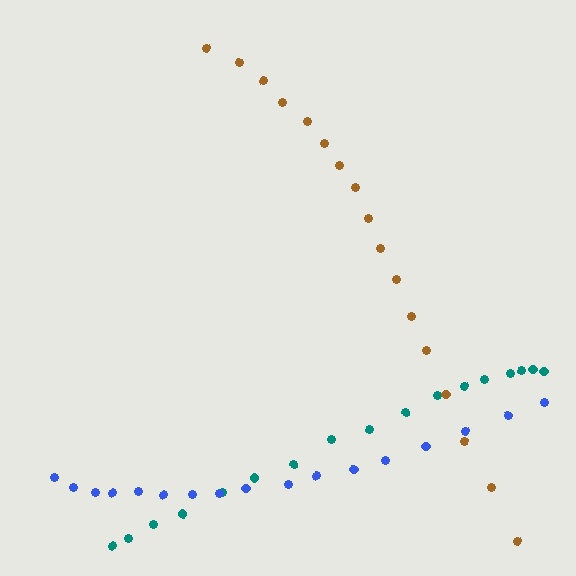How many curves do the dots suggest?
There are 3 distinct paths.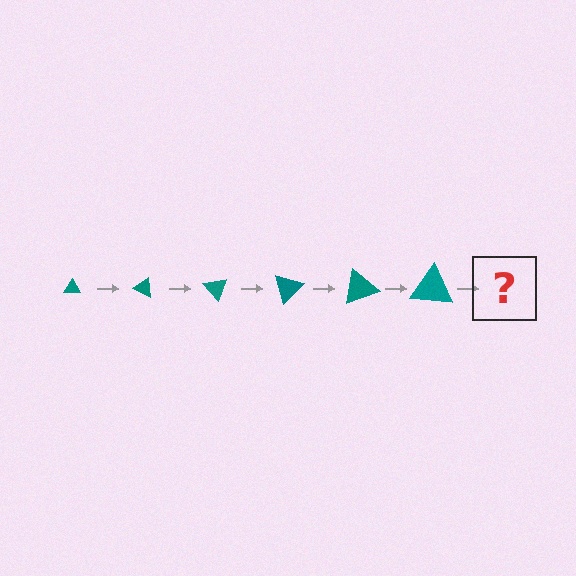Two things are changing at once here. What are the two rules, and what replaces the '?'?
The two rules are that the triangle grows larger each step and it rotates 25 degrees each step. The '?' should be a triangle, larger than the previous one and rotated 150 degrees from the start.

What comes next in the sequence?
The next element should be a triangle, larger than the previous one and rotated 150 degrees from the start.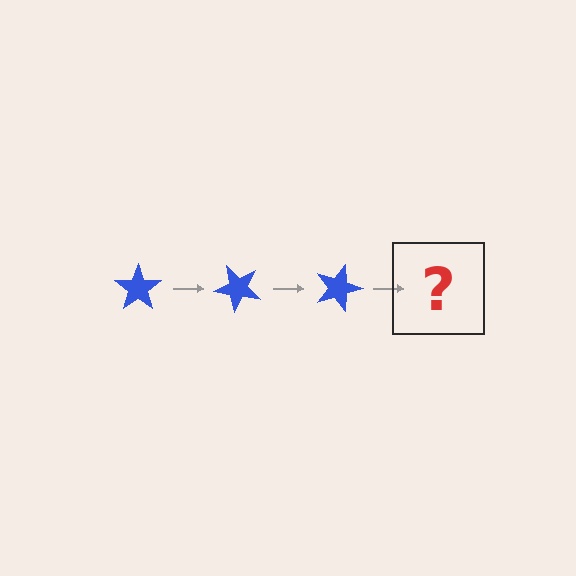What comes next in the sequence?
The next element should be a blue star rotated 135 degrees.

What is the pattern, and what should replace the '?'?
The pattern is that the star rotates 45 degrees each step. The '?' should be a blue star rotated 135 degrees.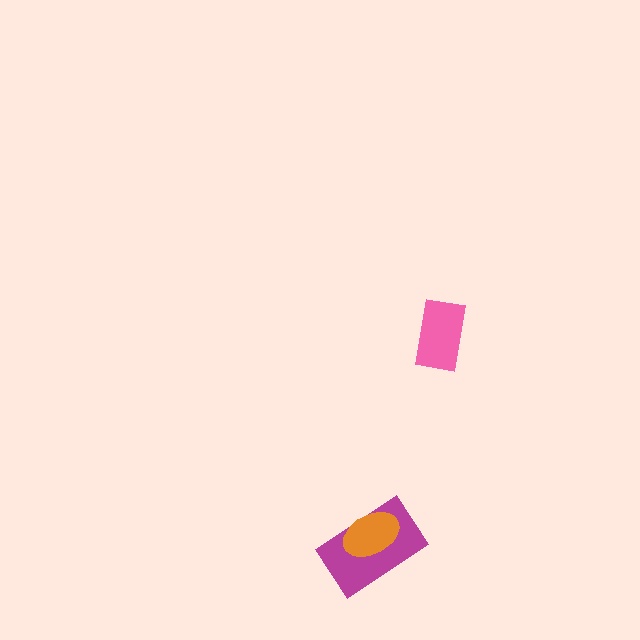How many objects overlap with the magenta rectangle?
1 object overlaps with the magenta rectangle.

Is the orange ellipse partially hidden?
No, no other shape covers it.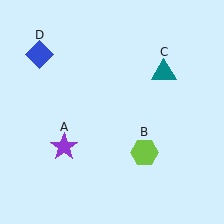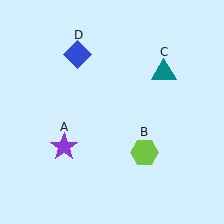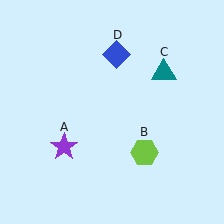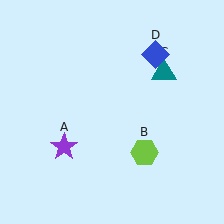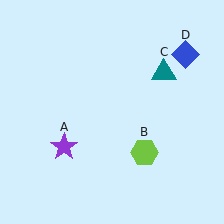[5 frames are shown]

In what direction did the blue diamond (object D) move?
The blue diamond (object D) moved right.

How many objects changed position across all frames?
1 object changed position: blue diamond (object D).